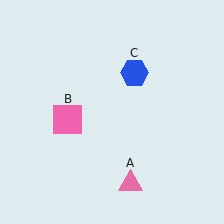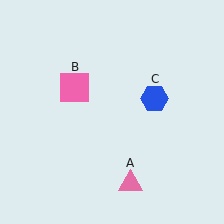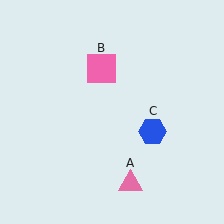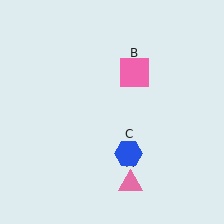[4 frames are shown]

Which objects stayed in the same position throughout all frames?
Pink triangle (object A) remained stationary.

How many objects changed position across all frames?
2 objects changed position: pink square (object B), blue hexagon (object C).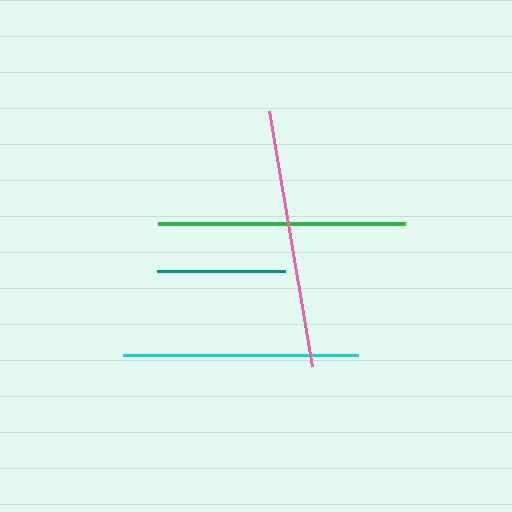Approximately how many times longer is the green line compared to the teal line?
The green line is approximately 1.9 times the length of the teal line.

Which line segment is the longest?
The pink line is the longest at approximately 258 pixels.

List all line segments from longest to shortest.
From longest to shortest: pink, green, cyan, teal.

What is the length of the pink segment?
The pink segment is approximately 258 pixels long.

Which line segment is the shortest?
The teal line is the shortest at approximately 128 pixels.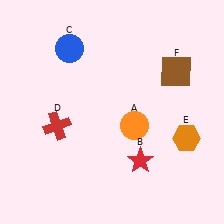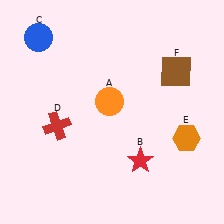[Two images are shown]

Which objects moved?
The objects that moved are: the orange circle (A), the blue circle (C).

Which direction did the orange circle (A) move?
The orange circle (A) moved left.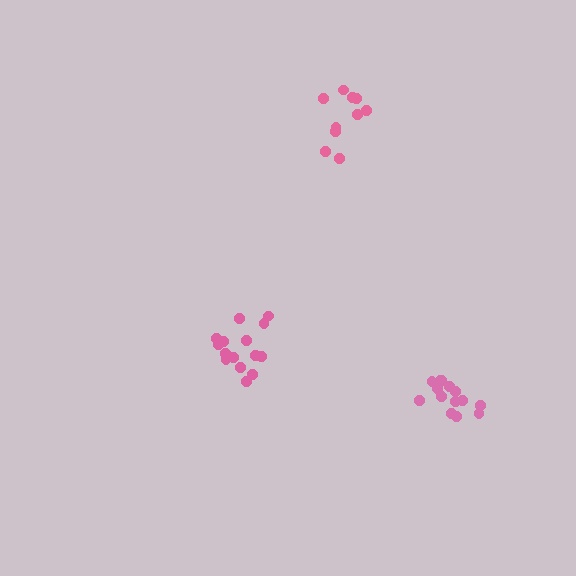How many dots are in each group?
Group 1: 15 dots, Group 2: 10 dots, Group 3: 14 dots (39 total).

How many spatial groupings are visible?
There are 3 spatial groupings.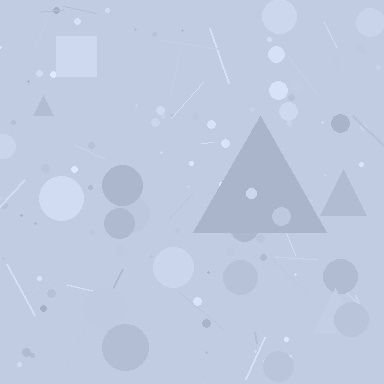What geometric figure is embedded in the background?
A triangle is embedded in the background.